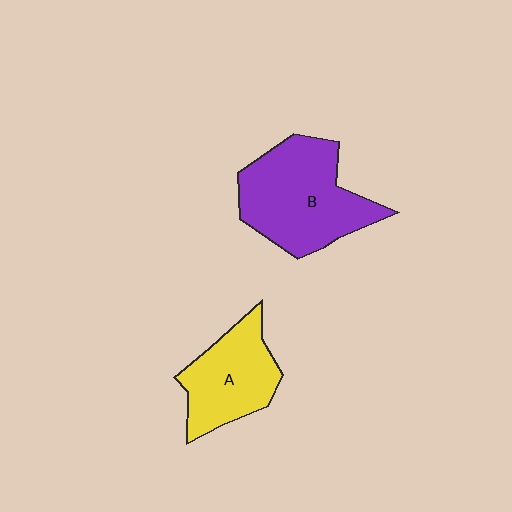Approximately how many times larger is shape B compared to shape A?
Approximately 1.4 times.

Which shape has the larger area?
Shape B (purple).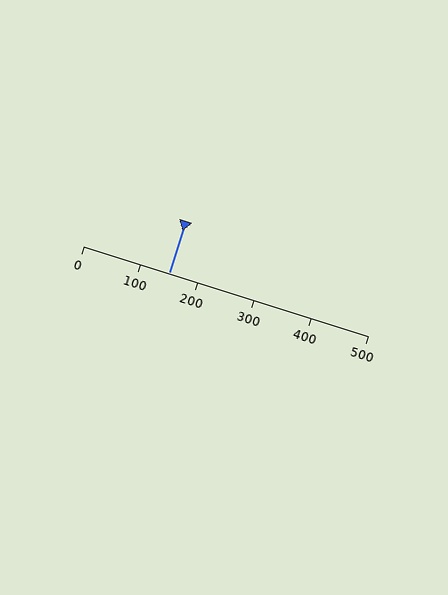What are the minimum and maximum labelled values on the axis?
The axis runs from 0 to 500.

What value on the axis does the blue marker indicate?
The marker indicates approximately 150.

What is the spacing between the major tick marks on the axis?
The major ticks are spaced 100 apart.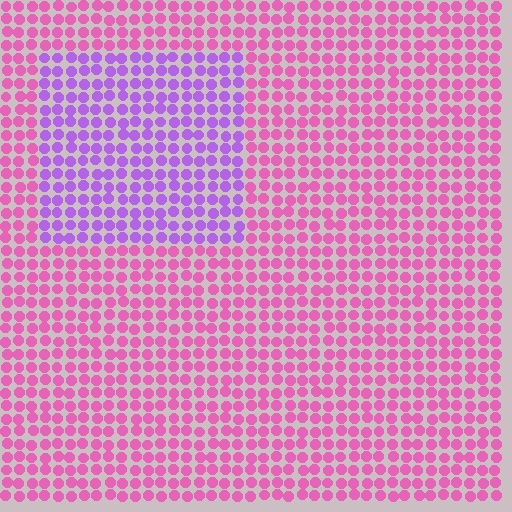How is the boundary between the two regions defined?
The boundary is defined purely by a slight shift in hue (about 45 degrees). Spacing, size, and orientation are identical on both sides.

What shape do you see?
I see a rectangle.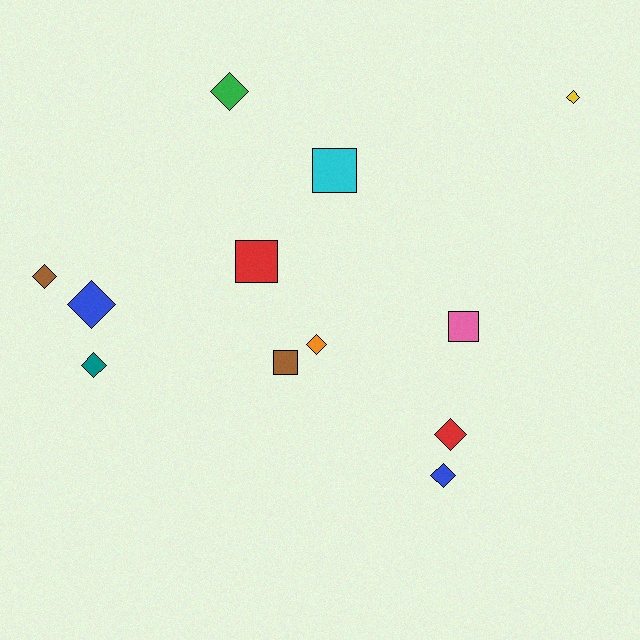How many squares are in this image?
There are 4 squares.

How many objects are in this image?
There are 12 objects.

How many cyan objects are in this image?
There is 1 cyan object.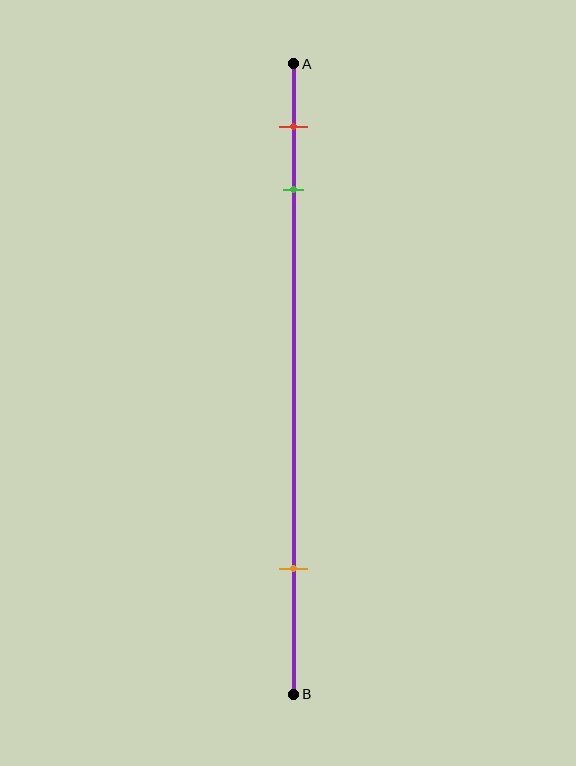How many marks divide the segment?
There are 3 marks dividing the segment.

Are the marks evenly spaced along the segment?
No, the marks are not evenly spaced.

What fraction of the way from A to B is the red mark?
The red mark is approximately 10% (0.1) of the way from A to B.